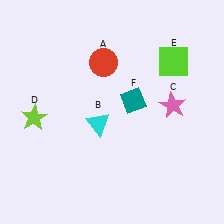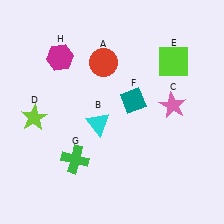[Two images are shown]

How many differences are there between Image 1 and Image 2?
There are 2 differences between the two images.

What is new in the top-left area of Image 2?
A magenta hexagon (H) was added in the top-left area of Image 2.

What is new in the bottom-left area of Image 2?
A green cross (G) was added in the bottom-left area of Image 2.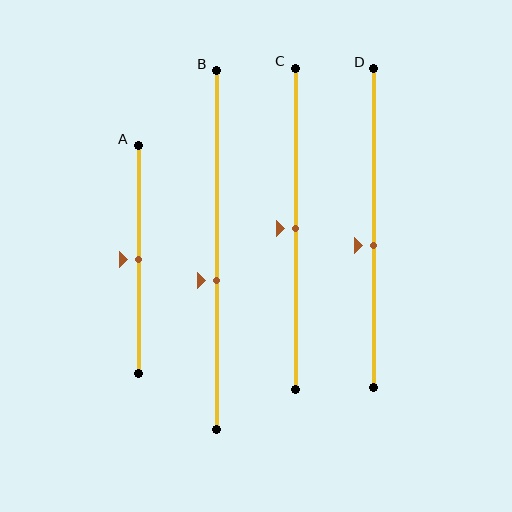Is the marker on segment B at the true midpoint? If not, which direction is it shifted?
No, the marker on segment B is shifted downward by about 8% of the segment length.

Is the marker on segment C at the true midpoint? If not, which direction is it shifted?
Yes, the marker on segment C is at the true midpoint.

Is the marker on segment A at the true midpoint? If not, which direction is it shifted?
Yes, the marker on segment A is at the true midpoint.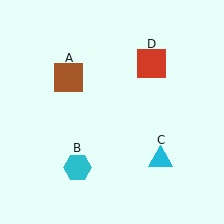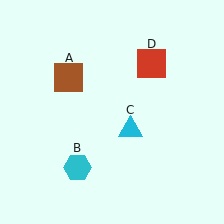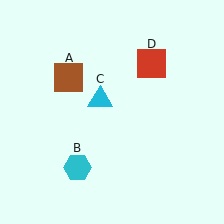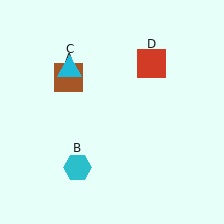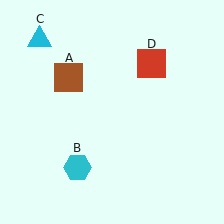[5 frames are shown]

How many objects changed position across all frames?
1 object changed position: cyan triangle (object C).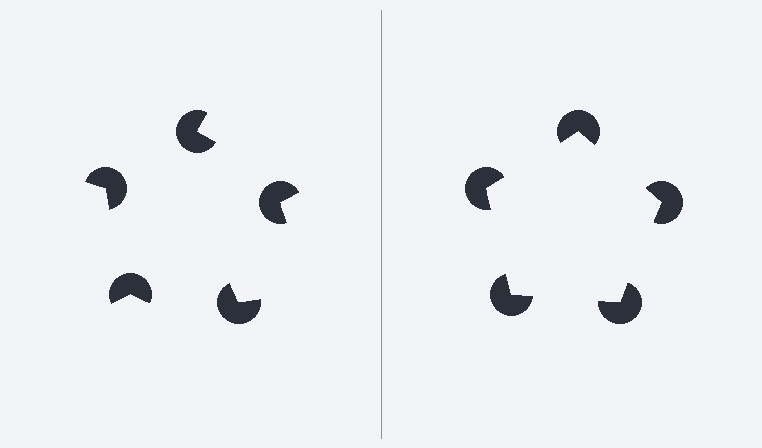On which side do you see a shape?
An illusory pentagon appears on the right side. On the left side the wedge cuts are rotated, so no coherent shape forms.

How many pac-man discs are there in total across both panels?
10 — 5 on each side.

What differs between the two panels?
The pac-man discs are positioned identically on both sides; only the wedge orientations differ. On the right they align to a pentagon; on the left they are misaligned.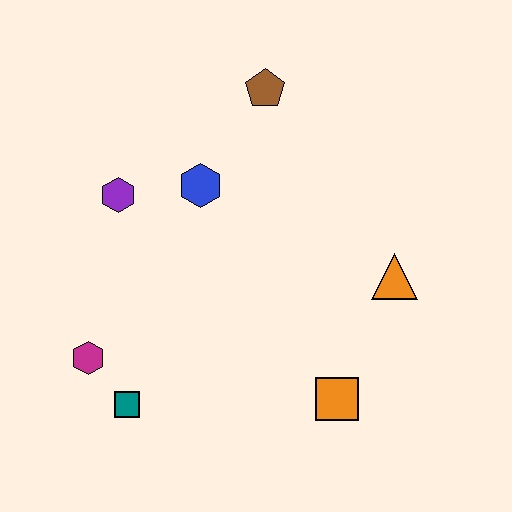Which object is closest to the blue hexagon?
The purple hexagon is closest to the blue hexagon.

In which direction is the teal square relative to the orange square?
The teal square is to the left of the orange square.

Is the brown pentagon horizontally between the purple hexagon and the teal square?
No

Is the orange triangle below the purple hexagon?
Yes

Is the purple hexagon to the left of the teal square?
Yes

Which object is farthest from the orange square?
The brown pentagon is farthest from the orange square.